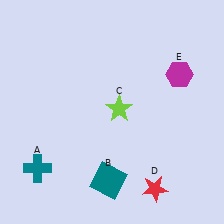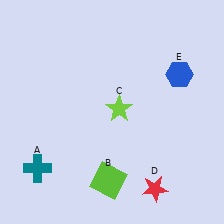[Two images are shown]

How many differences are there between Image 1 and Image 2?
There are 2 differences between the two images.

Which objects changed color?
B changed from teal to lime. E changed from magenta to blue.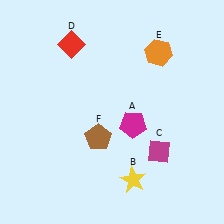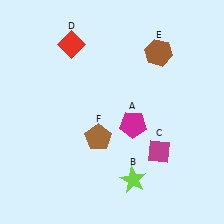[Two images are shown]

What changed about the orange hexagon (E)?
In Image 1, E is orange. In Image 2, it changed to brown.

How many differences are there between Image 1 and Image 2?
There are 2 differences between the two images.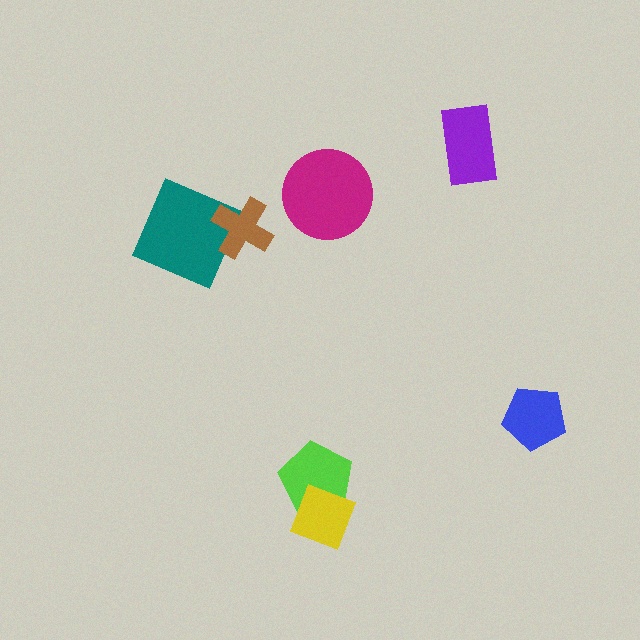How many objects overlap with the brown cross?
1 object overlaps with the brown cross.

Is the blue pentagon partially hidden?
No, no other shape covers it.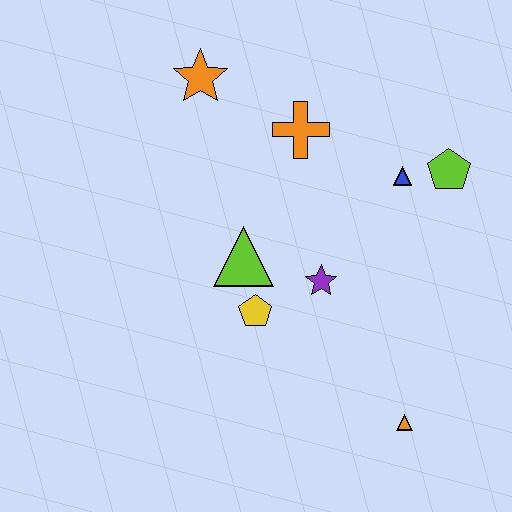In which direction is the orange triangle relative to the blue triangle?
The orange triangle is below the blue triangle.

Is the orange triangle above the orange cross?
No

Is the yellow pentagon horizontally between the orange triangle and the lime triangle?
Yes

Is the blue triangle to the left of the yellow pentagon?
No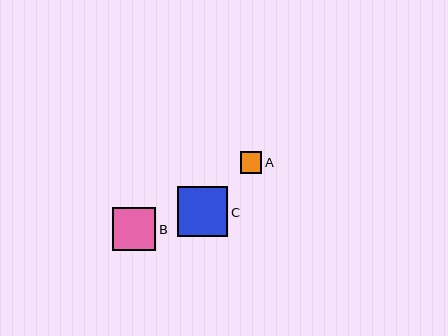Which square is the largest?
Square C is the largest with a size of approximately 50 pixels.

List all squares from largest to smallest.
From largest to smallest: C, B, A.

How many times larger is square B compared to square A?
Square B is approximately 2.0 times the size of square A.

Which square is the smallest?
Square A is the smallest with a size of approximately 22 pixels.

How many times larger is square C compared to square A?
Square C is approximately 2.3 times the size of square A.